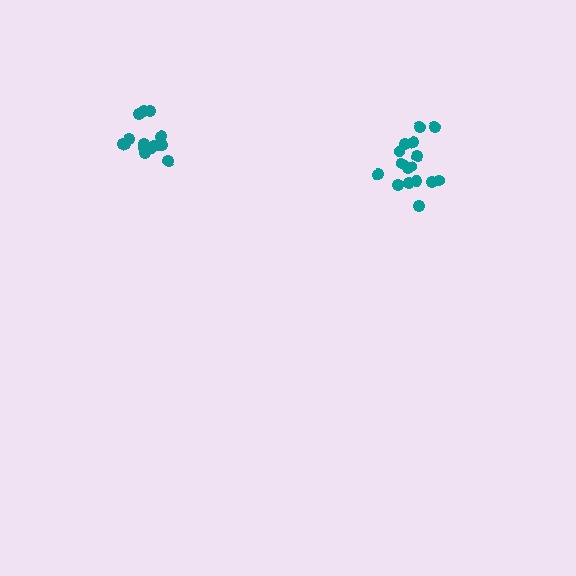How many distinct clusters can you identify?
There are 2 distinct clusters.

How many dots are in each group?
Group 1: 16 dots, Group 2: 15 dots (31 total).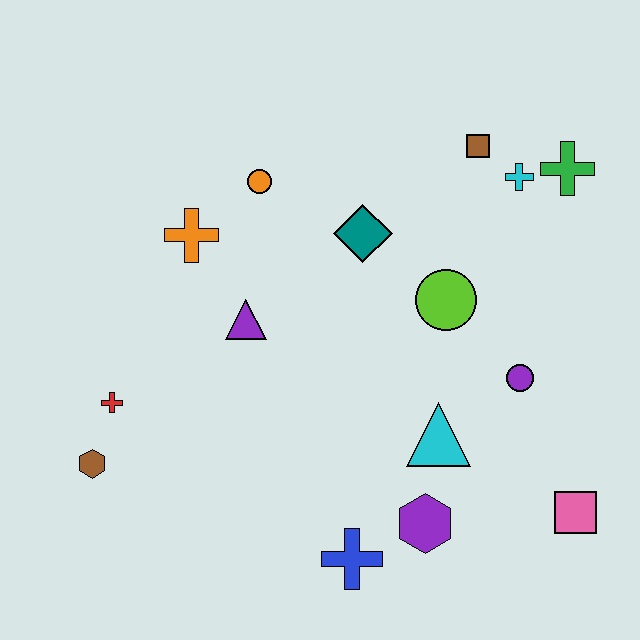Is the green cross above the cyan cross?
Yes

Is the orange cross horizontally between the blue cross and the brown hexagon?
Yes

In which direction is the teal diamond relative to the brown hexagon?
The teal diamond is to the right of the brown hexagon.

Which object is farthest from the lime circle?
The brown hexagon is farthest from the lime circle.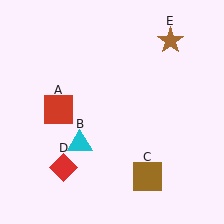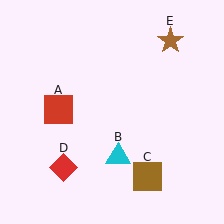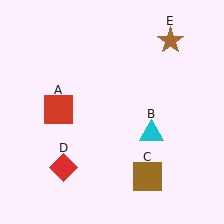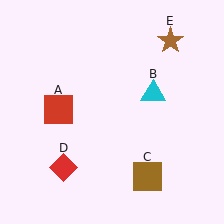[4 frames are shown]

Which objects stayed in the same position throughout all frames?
Red square (object A) and brown square (object C) and red diamond (object D) and brown star (object E) remained stationary.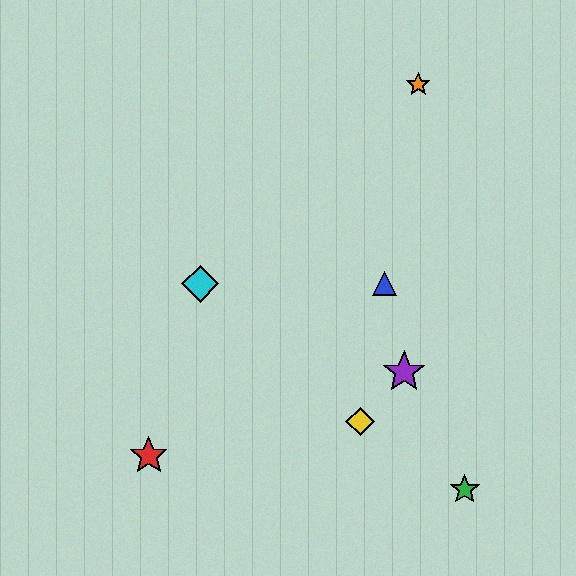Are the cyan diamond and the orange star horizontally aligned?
No, the cyan diamond is at y≈284 and the orange star is at y≈84.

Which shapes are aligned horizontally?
The blue triangle, the cyan diamond are aligned horizontally.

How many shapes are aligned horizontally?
2 shapes (the blue triangle, the cyan diamond) are aligned horizontally.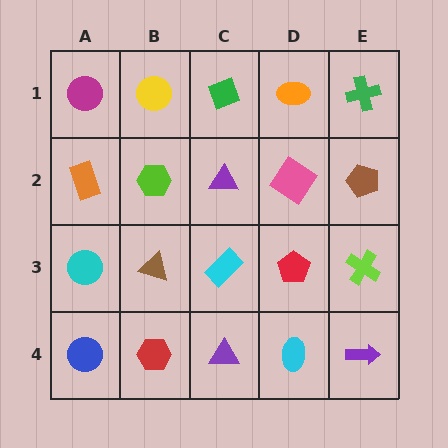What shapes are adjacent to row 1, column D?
A pink diamond (row 2, column D), a green diamond (row 1, column C), a green cross (row 1, column E).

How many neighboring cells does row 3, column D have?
4.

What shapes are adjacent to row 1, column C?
A purple triangle (row 2, column C), a yellow circle (row 1, column B), an orange ellipse (row 1, column D).